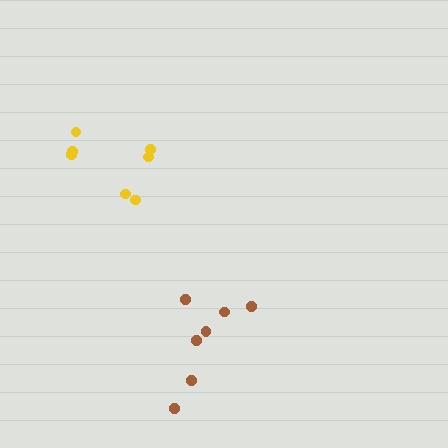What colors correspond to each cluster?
The clusters are colored: yellow, brown.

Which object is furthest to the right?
The brown cluster is rightmost.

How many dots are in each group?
Group 1: 7 dots, Group 2: 7 dots (14 total).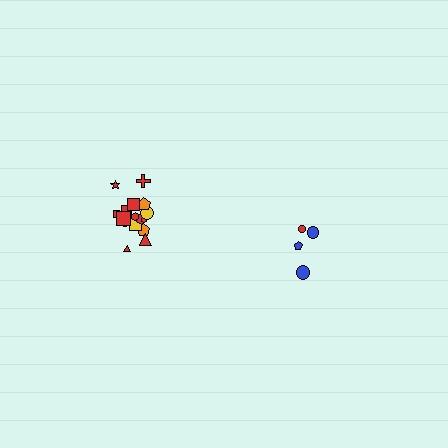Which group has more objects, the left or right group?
The left group.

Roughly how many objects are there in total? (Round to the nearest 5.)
Roughly 20 objects in total.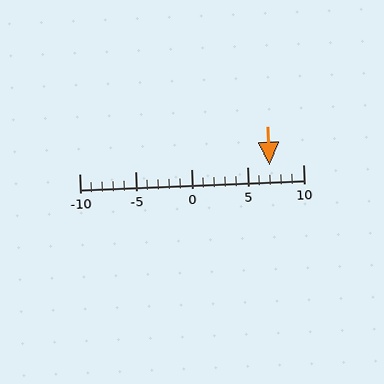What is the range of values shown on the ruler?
The ruler shows values from -10 to 10.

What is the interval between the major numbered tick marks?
The major tick marks are spaced 5 units apart.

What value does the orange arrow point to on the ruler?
The orange arrow points to approximately 7.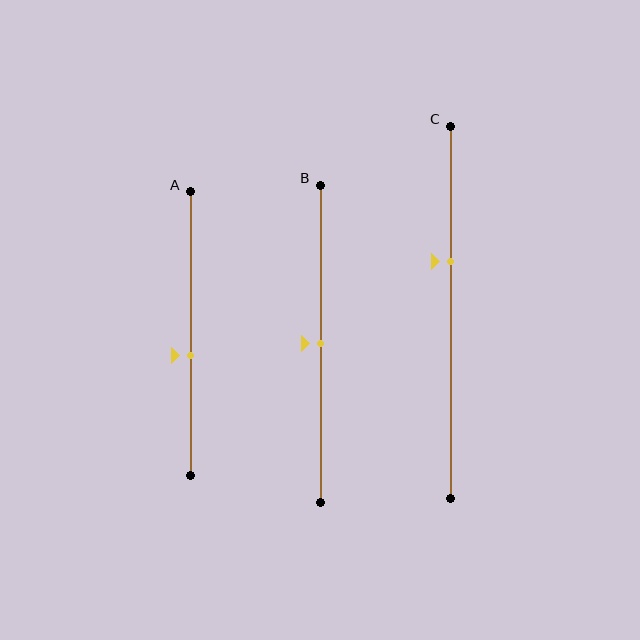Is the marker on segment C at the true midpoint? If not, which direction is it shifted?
No, the marker on segment C is shifted upward by about 14% of the segment length.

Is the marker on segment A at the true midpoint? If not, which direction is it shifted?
No, the marker on segment A is shifted downward by about 8% of the segment length.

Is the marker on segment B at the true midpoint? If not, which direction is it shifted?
Yes, the marker on segment B is at the true midpoint.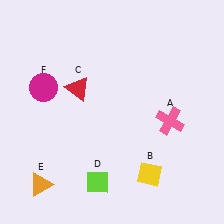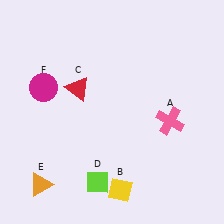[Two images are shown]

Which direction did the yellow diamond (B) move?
The yellow diamond (B) moved left.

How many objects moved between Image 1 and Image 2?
1 object moved between the two images.